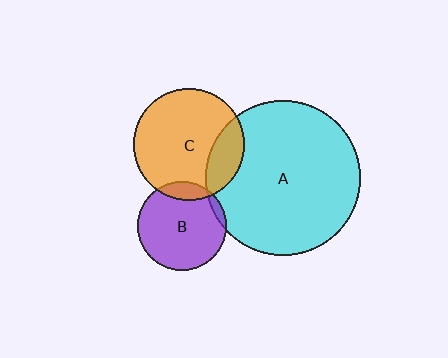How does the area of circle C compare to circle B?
Approximately 1.6 times.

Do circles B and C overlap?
Yes.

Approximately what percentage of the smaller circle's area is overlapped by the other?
Approximately 10%.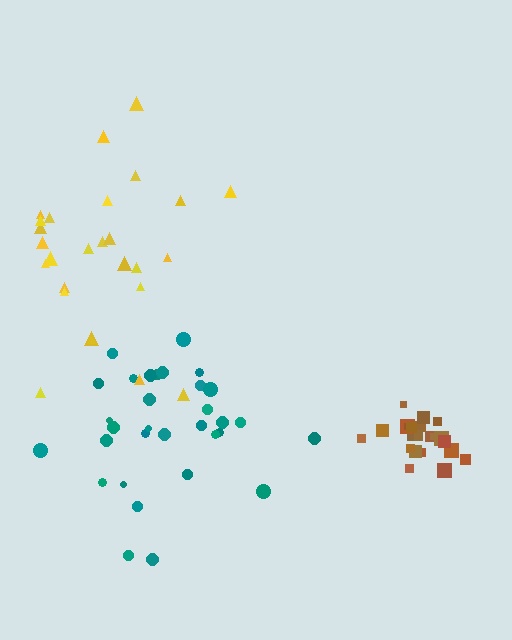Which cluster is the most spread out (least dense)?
Yellow.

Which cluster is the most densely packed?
Brown.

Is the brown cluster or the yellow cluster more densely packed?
Brown.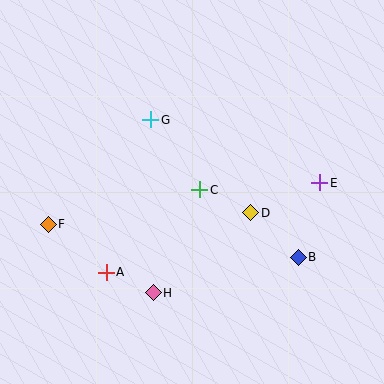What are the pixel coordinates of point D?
Point D is at (251, 213).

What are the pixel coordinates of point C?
Point C is at (200, 190).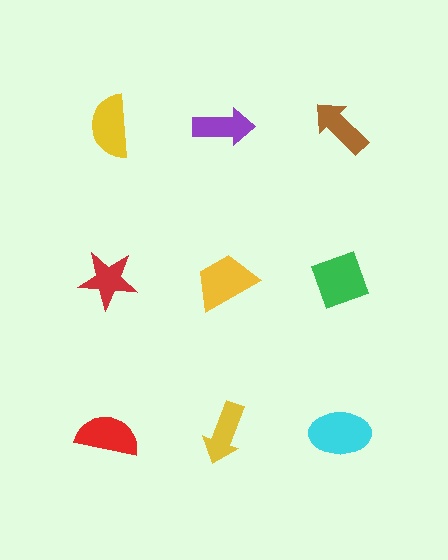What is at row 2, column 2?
A yellow trapezoid.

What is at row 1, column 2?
A purple arrow.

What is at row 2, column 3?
A green diamond.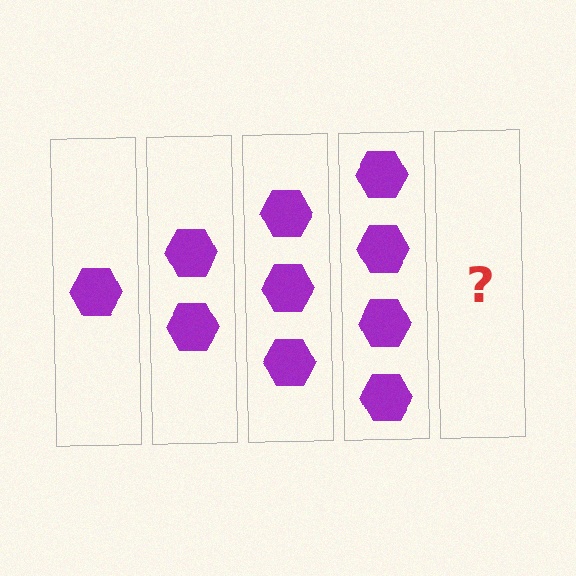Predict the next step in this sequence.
The next step is 5 hexagons.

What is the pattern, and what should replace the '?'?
The pattern is that each step adds one more hexagon. The '?' should be 5 hexagons.